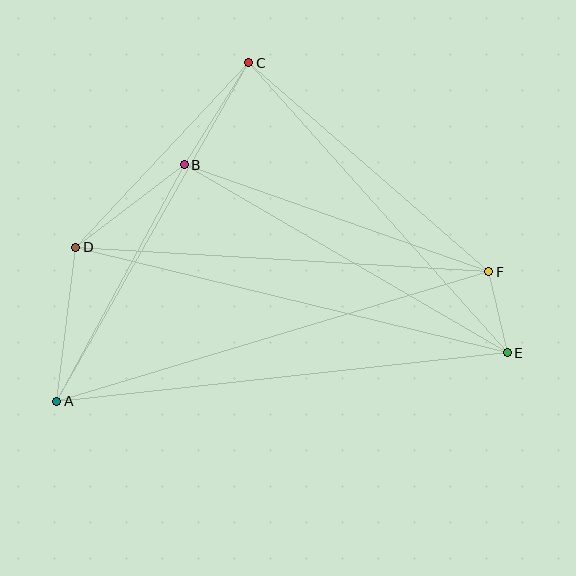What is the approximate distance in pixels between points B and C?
The distance between B and C is approximately 121 pixels.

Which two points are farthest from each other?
Points A and E are farthest from each other.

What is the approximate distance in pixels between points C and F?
The distance between C and F is approximately 318 pixels.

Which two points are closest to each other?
Points E and F are closest to each other.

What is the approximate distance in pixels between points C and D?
The distance between C and D is approximately 253 pixels.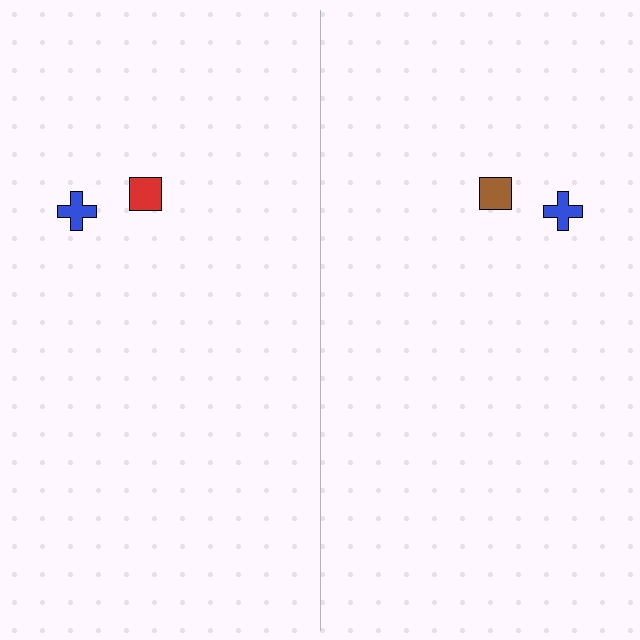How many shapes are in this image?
There are 4 shapes in this image.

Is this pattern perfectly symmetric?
No, the pattern is not perfectly symmetric. The brown square on the right side breaks the symmetry — its mirror counterpart is red.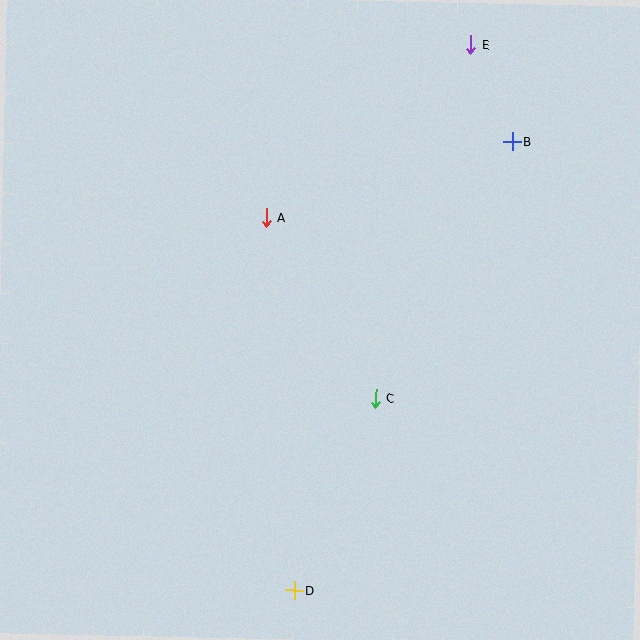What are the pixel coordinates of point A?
Point A is at (266, 218).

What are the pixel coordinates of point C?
Point C is at (375, 398).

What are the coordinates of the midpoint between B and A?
The midpoint between B and A is at (389, 180).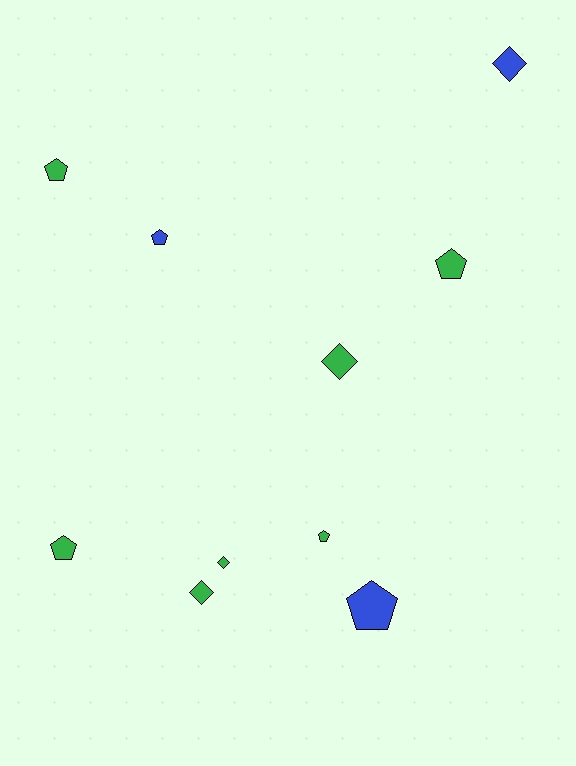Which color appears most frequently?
Green, with 7 objects.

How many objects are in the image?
There are 10 objects.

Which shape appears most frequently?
Pentagon, with 6 objects.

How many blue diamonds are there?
There is 1 blue diamond.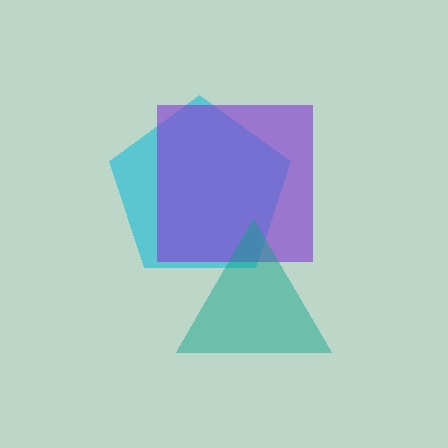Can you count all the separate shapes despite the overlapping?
Yes, there are 3 separate shapes.